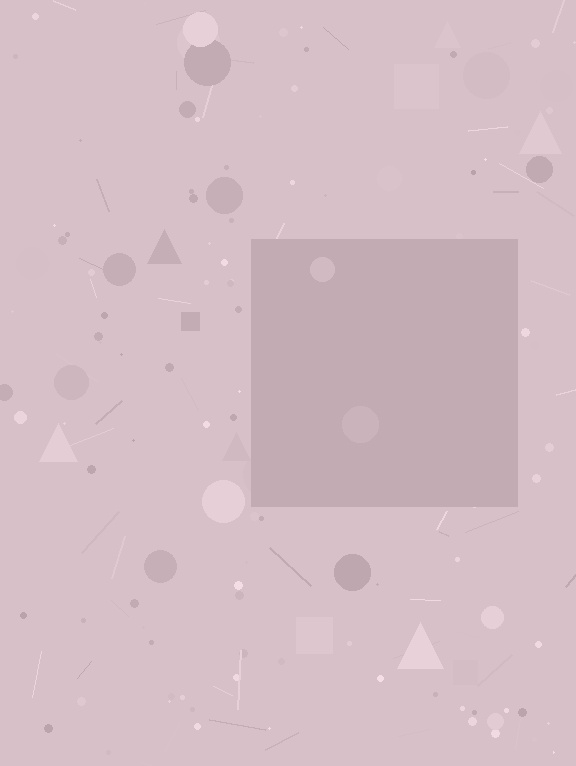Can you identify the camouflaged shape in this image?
The camouflaged shape is a square.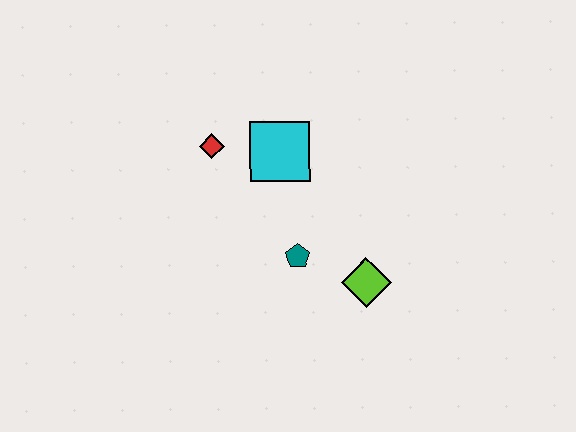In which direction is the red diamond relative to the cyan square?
The red diamond is to the left of the cyan square.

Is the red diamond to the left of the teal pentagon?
Yes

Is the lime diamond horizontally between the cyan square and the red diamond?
No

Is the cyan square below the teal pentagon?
No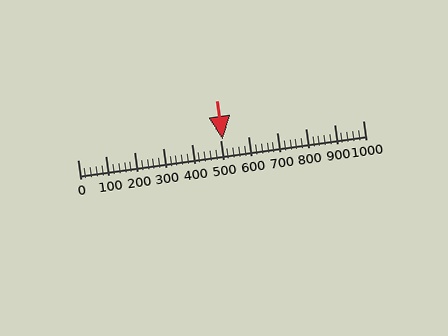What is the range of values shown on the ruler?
The ruler shows values from 0 to 1000.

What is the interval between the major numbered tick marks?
The major tick marks are spaced 100 units apart.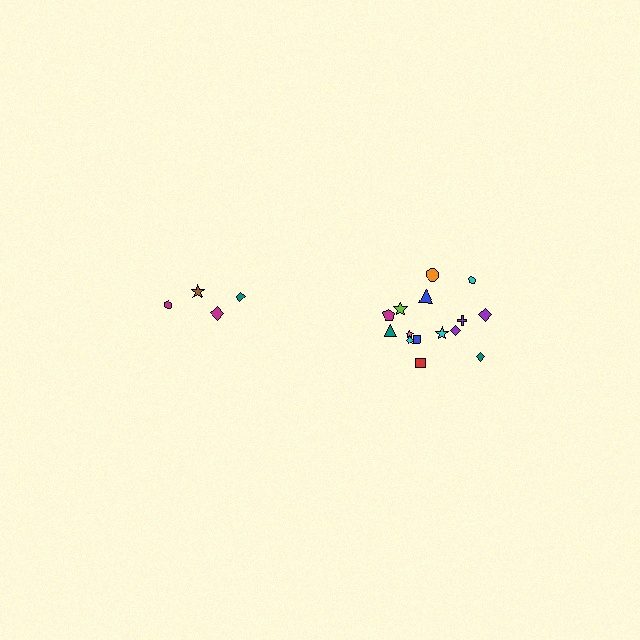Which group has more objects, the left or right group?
The right group.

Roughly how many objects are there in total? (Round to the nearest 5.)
Roughly 20 objects in total.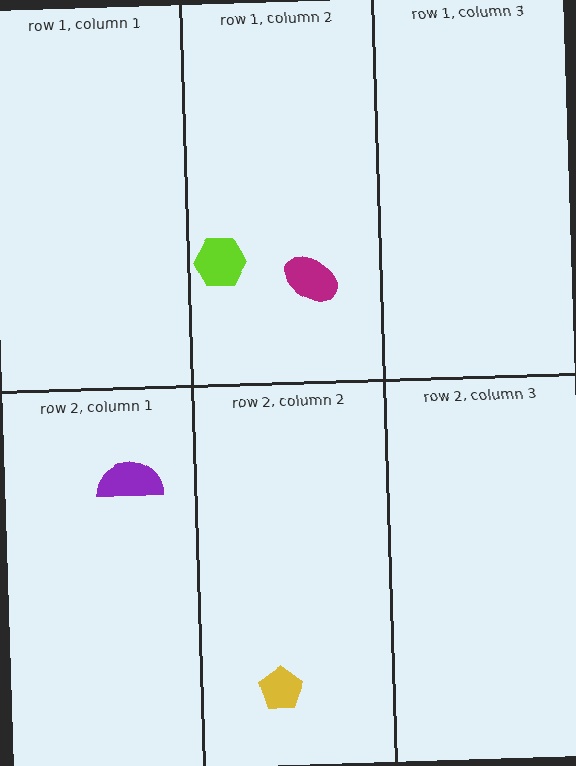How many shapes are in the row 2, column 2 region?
1.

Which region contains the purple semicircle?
The row 2, column 1 region.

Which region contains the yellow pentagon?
The row 2, column 2 region.